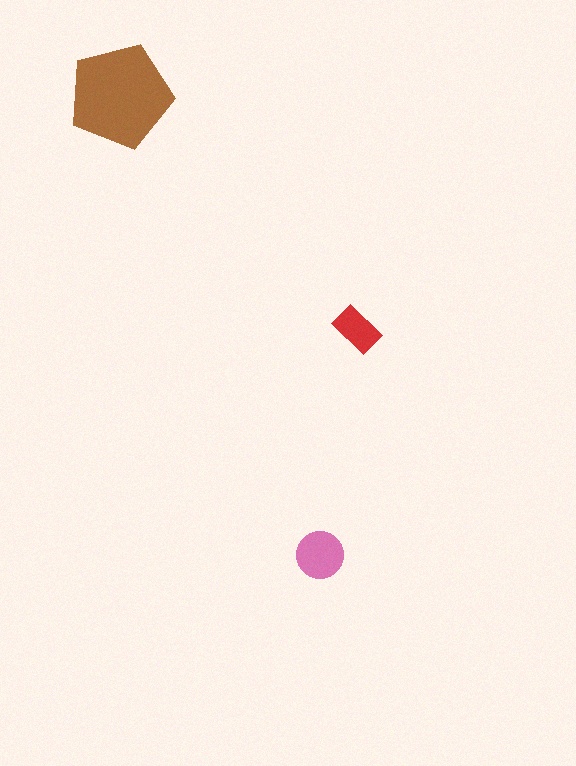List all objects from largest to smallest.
The brown pentagon, the pink circle, the red rectangle.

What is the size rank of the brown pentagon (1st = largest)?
1st.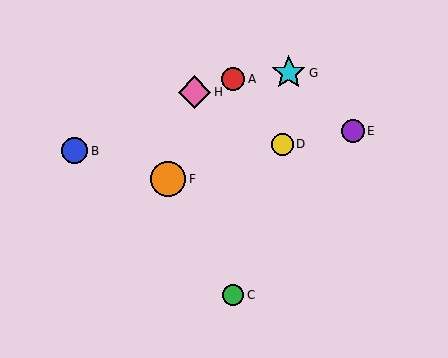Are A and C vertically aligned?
Yes, both are at x≈233.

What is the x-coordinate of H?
Object H is at x≈194.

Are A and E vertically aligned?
No, A is at x≈233 and E is at x≈353.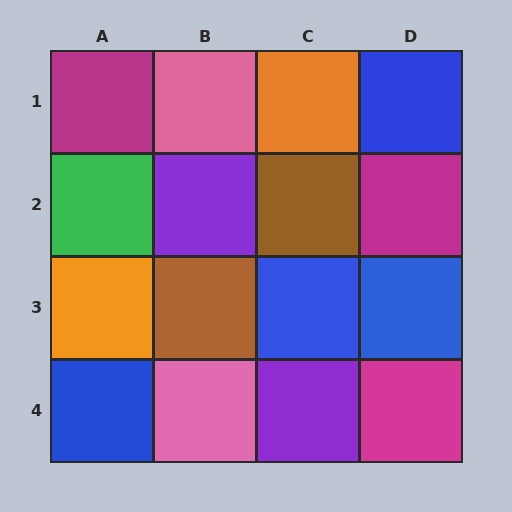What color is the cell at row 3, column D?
Blue.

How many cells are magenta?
3 cells are magenta.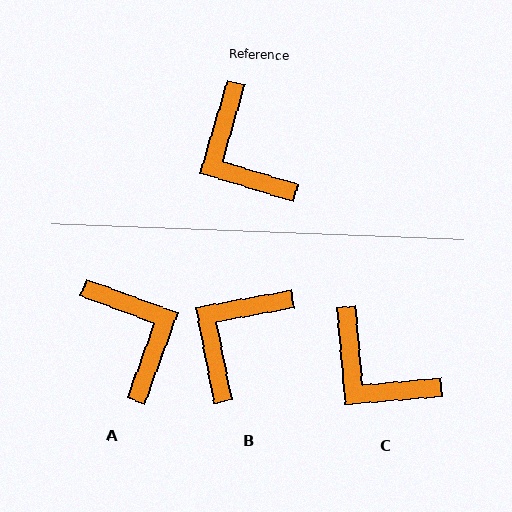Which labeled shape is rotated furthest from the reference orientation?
A, about 177 degrees away.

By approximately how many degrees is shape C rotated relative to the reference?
Approximately 21 degrees counter-clockwise.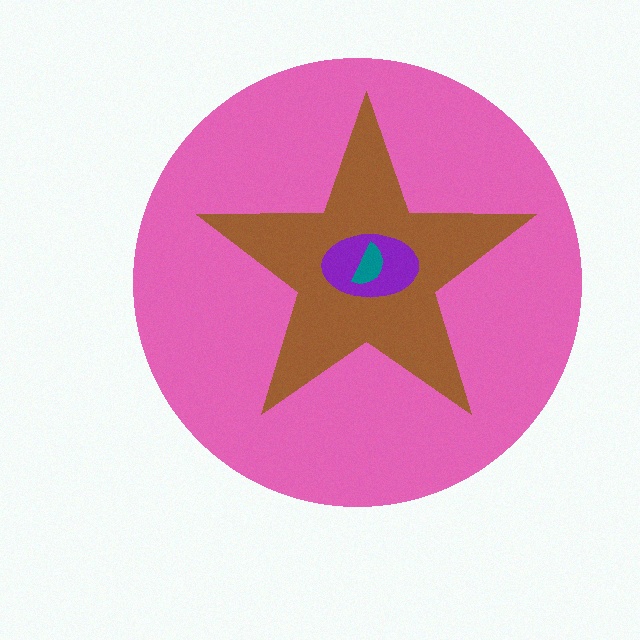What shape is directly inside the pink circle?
The brown star.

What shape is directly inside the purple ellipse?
The teal semicircle.